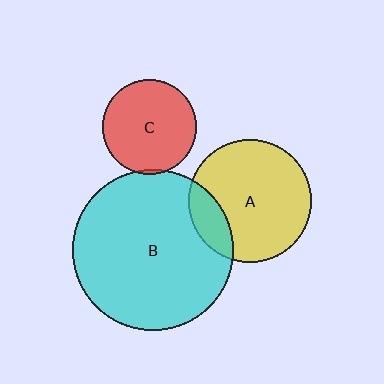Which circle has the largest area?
Circle B (cyan).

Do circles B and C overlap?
Yes.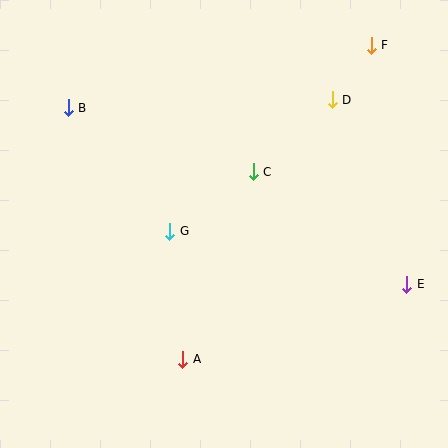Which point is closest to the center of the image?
Point G at (170, 231) is closest to the center.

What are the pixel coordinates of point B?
Point B is at (68, 108).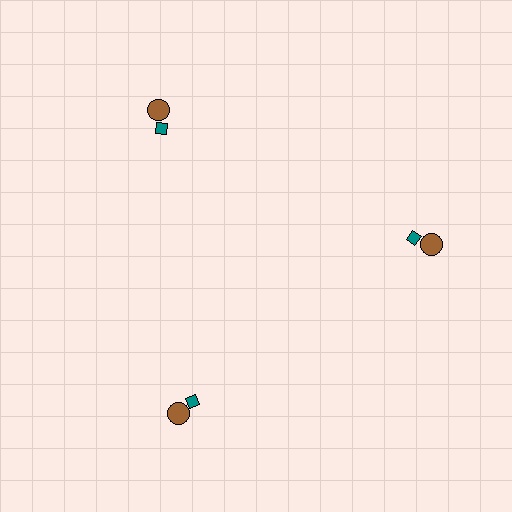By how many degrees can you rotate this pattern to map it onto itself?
The pattern maps onto itself every 120 degrees of rotation.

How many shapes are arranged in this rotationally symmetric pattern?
There are 6 shapes, arranged in 3 groups of 2.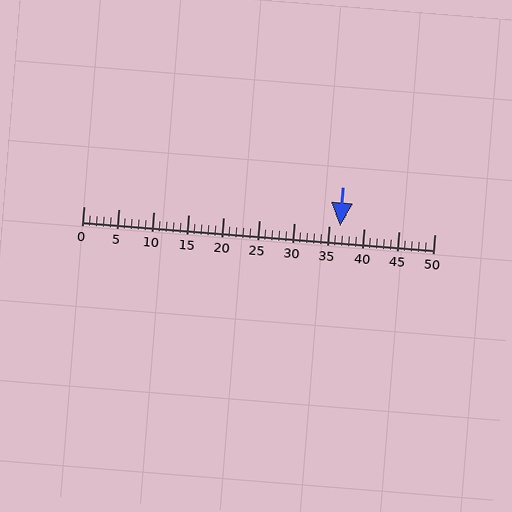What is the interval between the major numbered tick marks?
The major tick marks are spaced 5 units apart.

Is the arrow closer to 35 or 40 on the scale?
The arrow is closer to 35.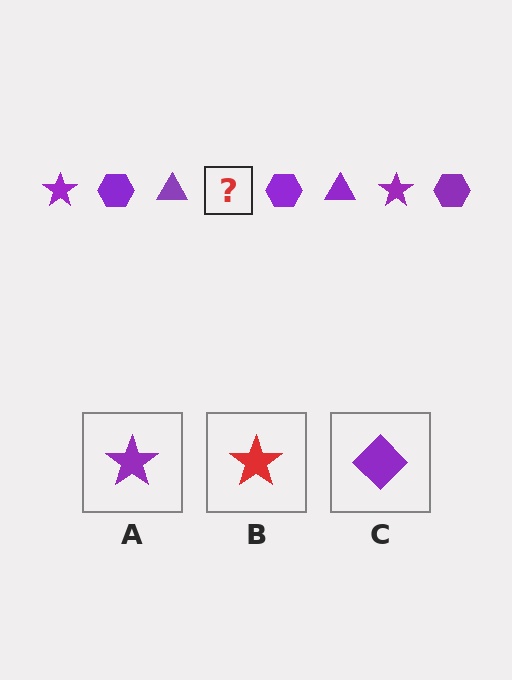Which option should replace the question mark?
Option A.